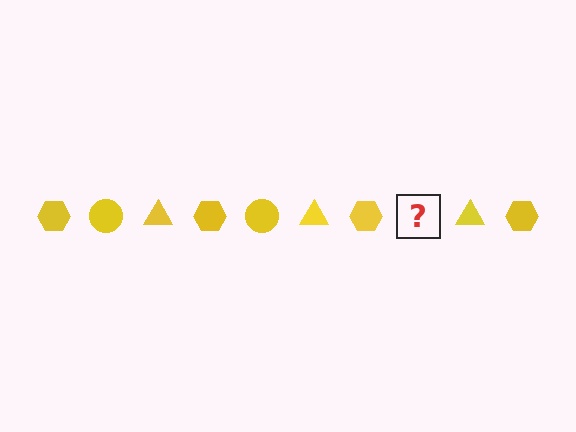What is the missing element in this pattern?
The missing element is a yellow circle.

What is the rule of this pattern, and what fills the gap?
The rule is that the pattern cycles through hexagon, circle, triangle shapes in yellow. The gap should be filled with a yellow circle.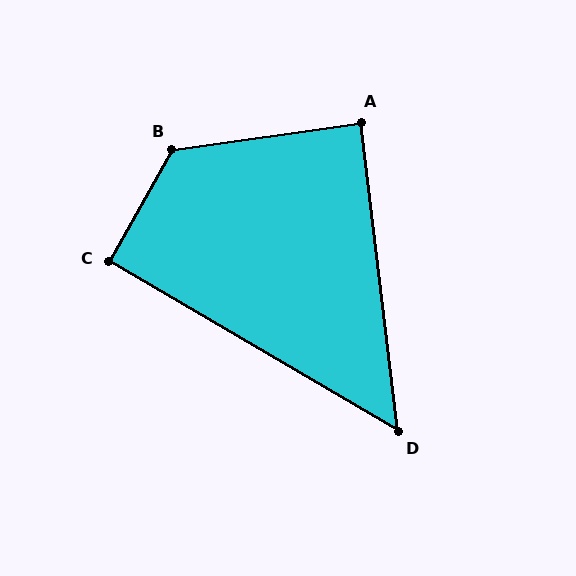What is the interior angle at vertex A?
Approximately 89 degrees (approximately right).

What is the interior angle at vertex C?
Approximately 91 degrees (approximately right).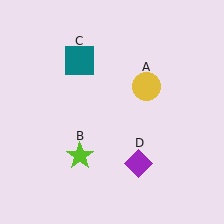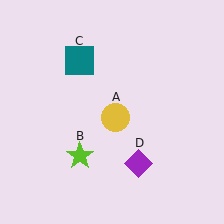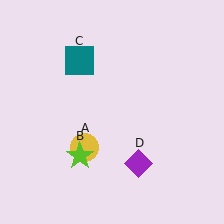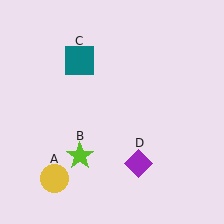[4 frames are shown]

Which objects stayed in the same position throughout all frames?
Lime star (object B) and teal square (object C) and purple diamond (object D) remained stationary.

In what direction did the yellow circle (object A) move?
The yellow circle (object A) moved down and to the left.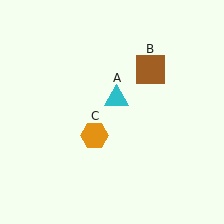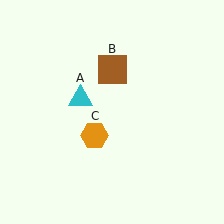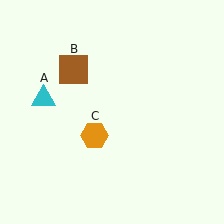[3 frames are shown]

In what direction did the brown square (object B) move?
The brown square (object B) moved left.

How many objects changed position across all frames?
2 objects changed position: cyan triangle (object A), brown square (object B).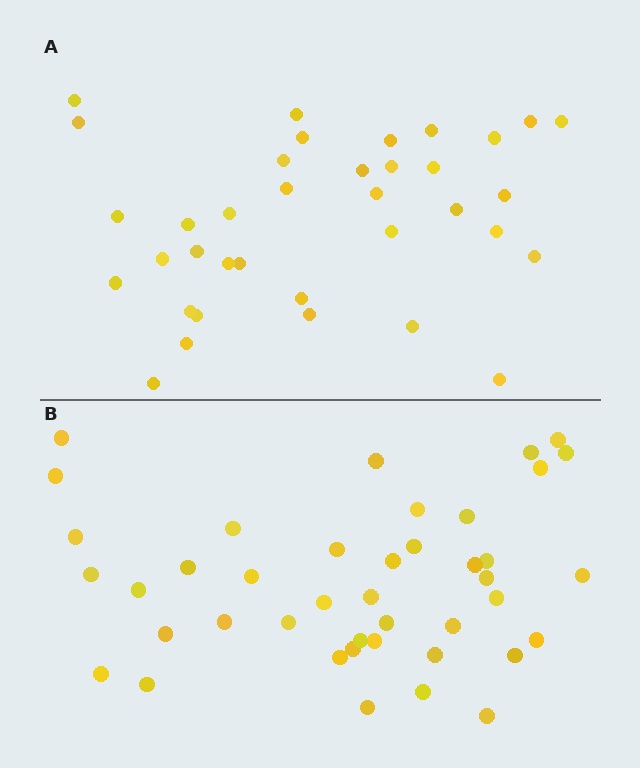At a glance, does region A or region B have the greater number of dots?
Region B (the bottom region) has more dots.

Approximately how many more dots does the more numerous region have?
Region B has about 6 more dots than region A.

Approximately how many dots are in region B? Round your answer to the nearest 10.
About 40 dots. (The exact count is 42, which rounds to 40.)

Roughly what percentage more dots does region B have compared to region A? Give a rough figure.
About 15% more.